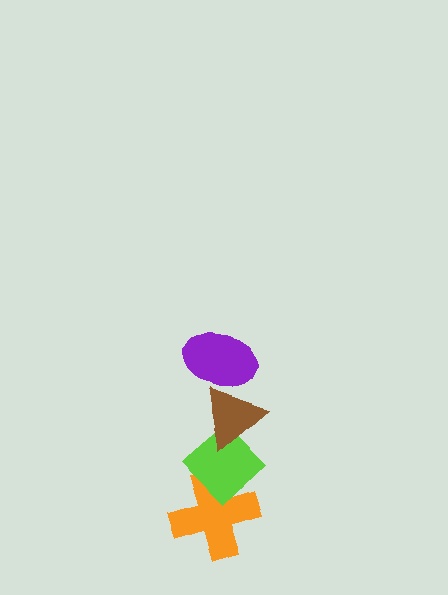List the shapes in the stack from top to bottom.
From top to bottom: the purple ellipse, the brown triangle, the lime diamond, the orange cross.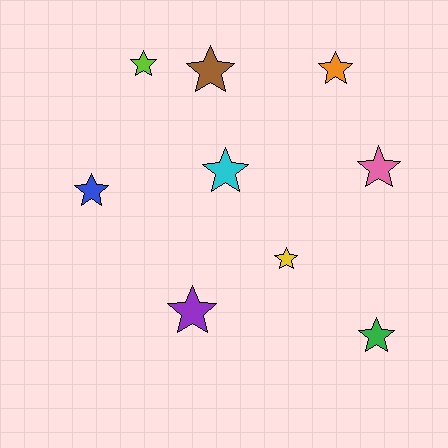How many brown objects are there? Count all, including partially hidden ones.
There is 1 brown object.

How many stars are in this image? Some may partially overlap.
There are 9 stars.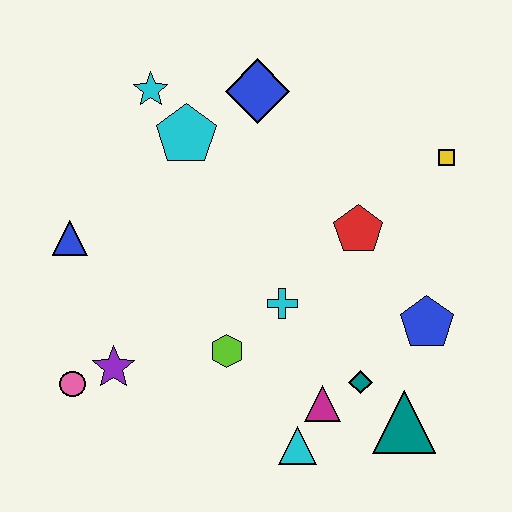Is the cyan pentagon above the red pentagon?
Yes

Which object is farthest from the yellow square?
The pink circle is farthest from the yellow square.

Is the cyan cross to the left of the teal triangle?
Yes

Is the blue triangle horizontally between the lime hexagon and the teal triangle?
No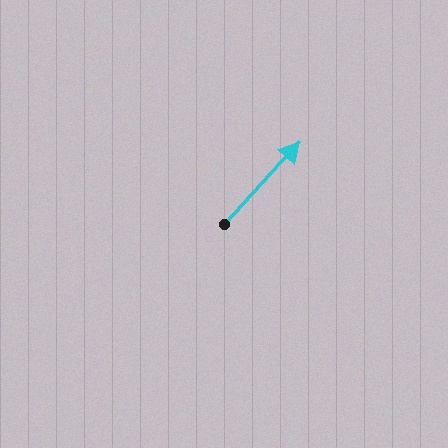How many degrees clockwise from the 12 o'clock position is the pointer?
Approximately 43 degrees.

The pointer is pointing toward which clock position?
Roughly 1 o'clock.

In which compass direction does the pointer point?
Northeast.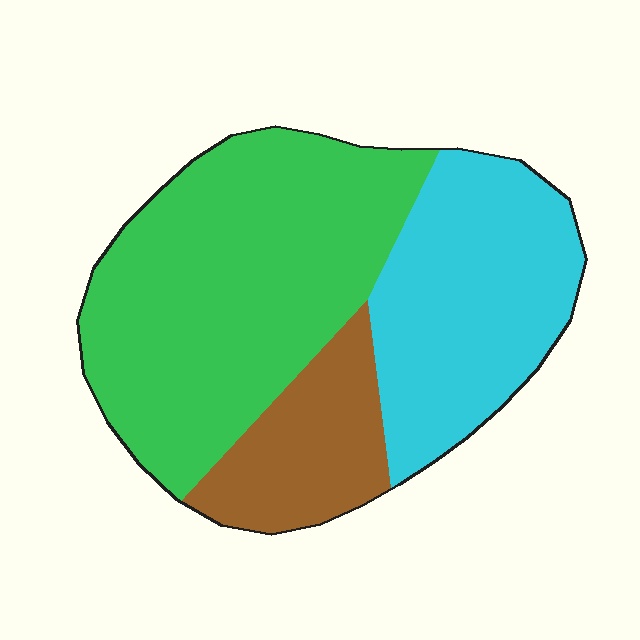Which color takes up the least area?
Brown, at roughly 15%.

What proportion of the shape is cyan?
Cyan takes up about one third (1/3) of the shape.